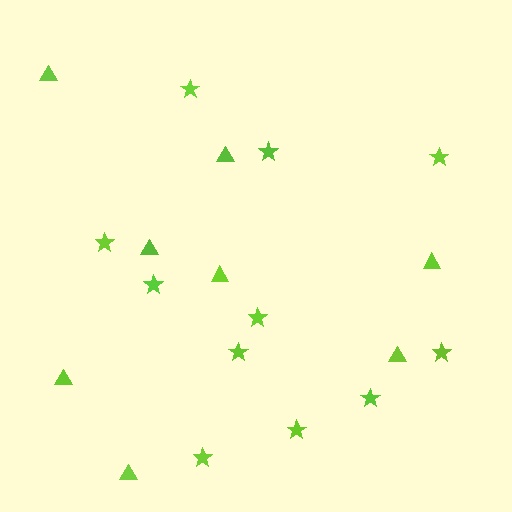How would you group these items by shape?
There are 2 groups: one group of stars (11) and one group of triangles (8).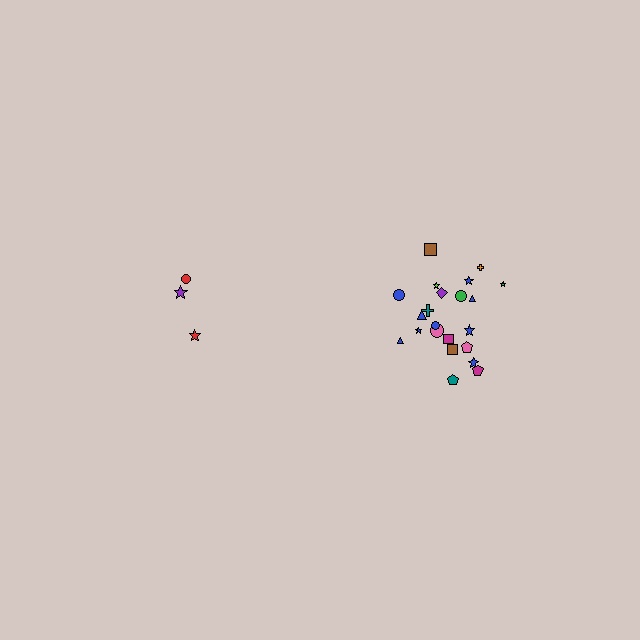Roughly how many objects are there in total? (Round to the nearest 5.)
Roughly 25 objects in total.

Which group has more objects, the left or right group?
The right group.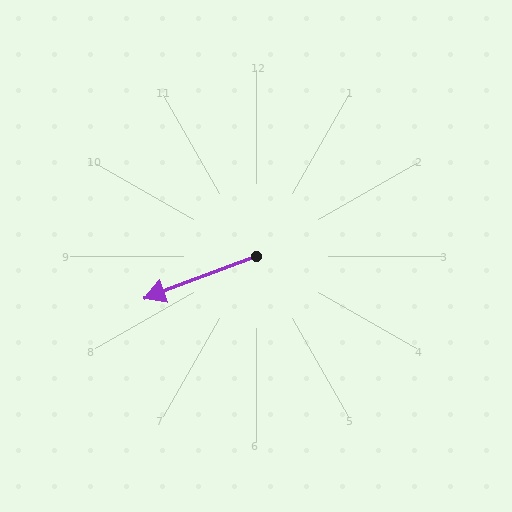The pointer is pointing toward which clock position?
Roughly 8 o'clock.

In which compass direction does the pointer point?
West.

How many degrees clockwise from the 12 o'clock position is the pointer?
Approximately 249 degrees.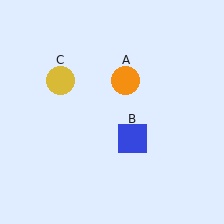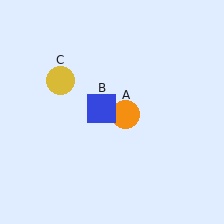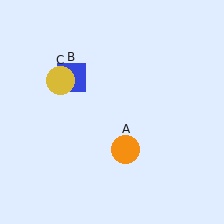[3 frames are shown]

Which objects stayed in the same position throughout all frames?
Yellow circle (object C) remained stationary.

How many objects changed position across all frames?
2 objects changed position: orange circle (object A), blue square (object B).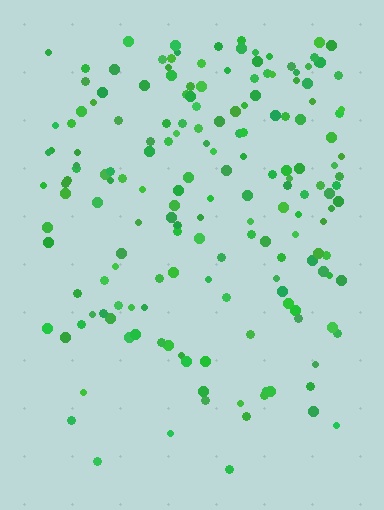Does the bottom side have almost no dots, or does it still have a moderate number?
Still a moderate number, just noticeably fewer than the top.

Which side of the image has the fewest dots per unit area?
The bottom.